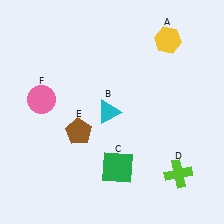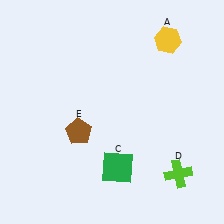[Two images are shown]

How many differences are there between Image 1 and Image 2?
There are 2 differences between the two images.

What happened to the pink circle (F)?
The pink circle (F) was removed in Image 2. It was in the top-left area of Image 1.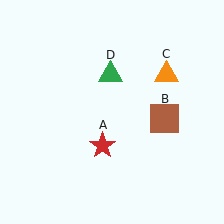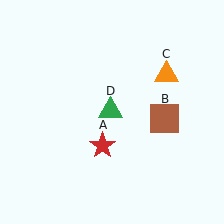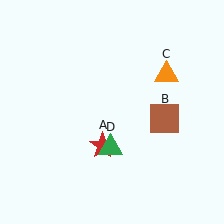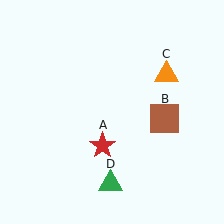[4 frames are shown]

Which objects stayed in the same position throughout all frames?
Red star (object A) and brown square (object B) and orange triangle (object C) remained stationary.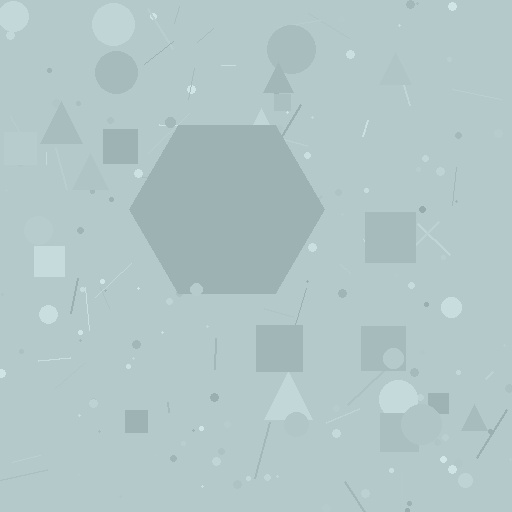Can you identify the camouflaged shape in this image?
The camouflaged shape is a hexagon.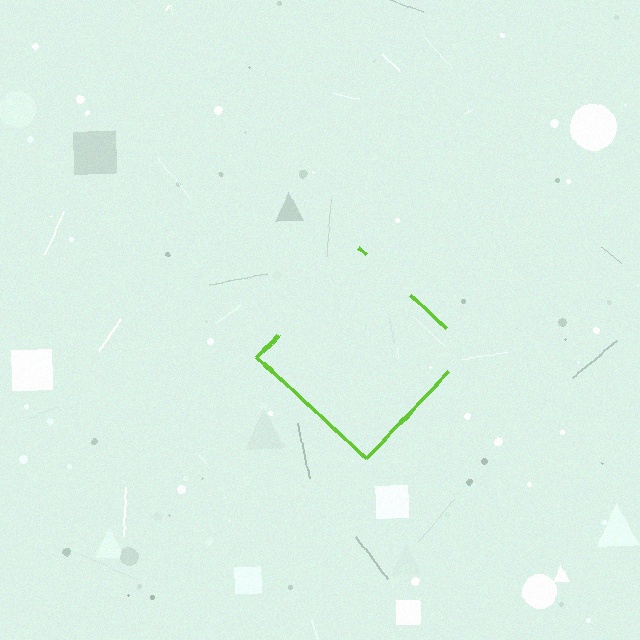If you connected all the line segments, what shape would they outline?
They would outline a diamond.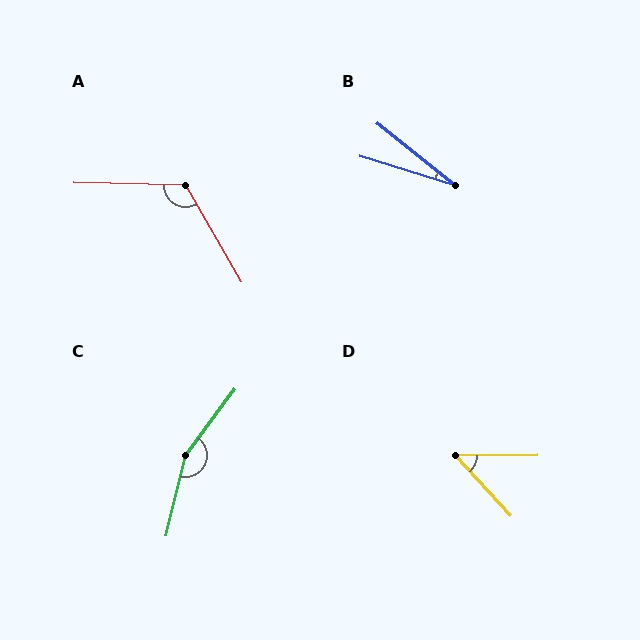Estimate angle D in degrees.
Approximately 48 degrees.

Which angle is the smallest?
B, at approximately 21 degrees.